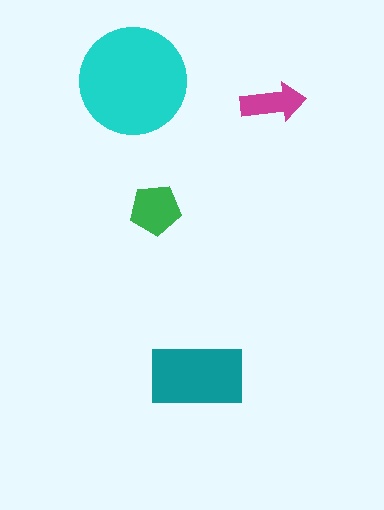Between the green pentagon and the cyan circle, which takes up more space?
The cyan circle.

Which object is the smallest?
The magenta arrow.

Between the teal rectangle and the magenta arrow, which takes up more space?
The teal rectangle.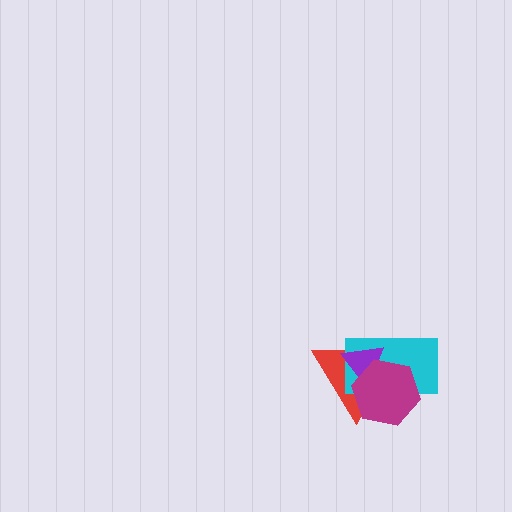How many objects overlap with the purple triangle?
3 objects overlap with the purple triangle.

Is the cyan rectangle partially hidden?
Yes, it is partially covered by another shape.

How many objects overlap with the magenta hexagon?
3 objects overlap with the magenta hexagon.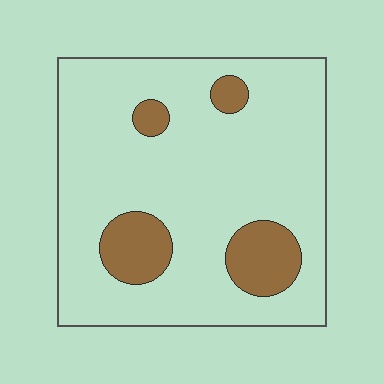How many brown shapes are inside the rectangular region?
4.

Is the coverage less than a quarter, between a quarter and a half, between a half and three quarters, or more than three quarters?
Less than a quarter.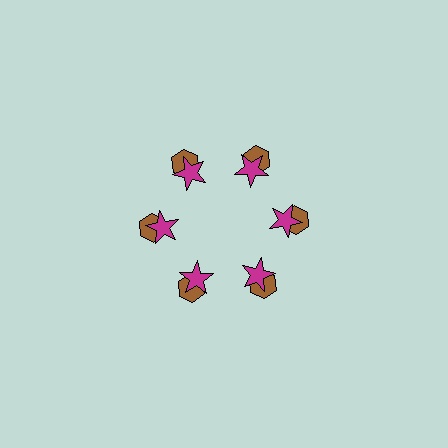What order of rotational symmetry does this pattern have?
This pattern has 6-fold rotational symmetry.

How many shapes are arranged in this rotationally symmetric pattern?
There are 12 shapes, arranged in 6 groups of 2.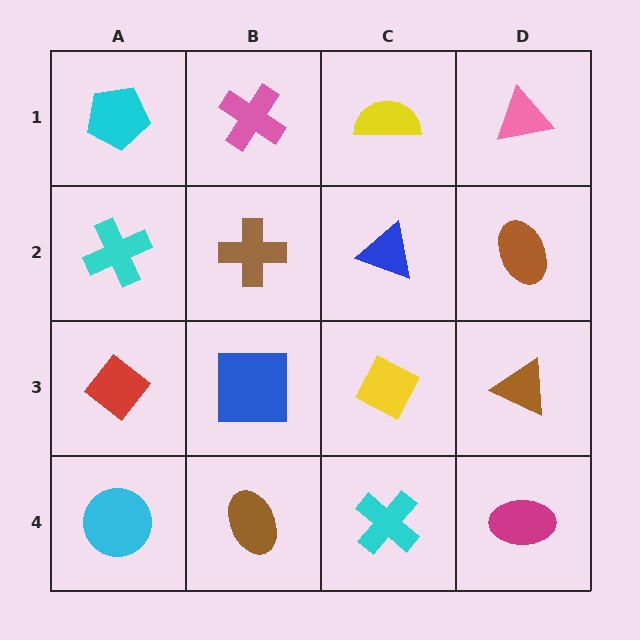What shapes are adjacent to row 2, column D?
A pink triangle (row 1, column D), a brown triangle (row 3, column D), a blue triangle (row 2, column C).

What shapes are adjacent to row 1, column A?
A cyan cross (row 2, column A), a pink cross (row 1, column B).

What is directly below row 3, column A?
A cyan circle.